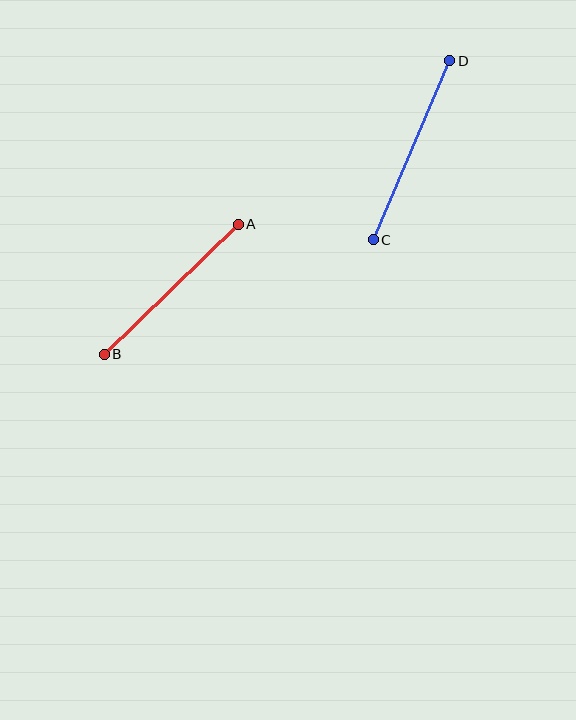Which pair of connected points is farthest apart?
Points C and D are farthest apart.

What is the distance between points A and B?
The distance is approximately 186 pixels.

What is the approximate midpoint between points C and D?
The midpoint is at approximately (412, 150) pixels.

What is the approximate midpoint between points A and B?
The midpoint is at approximately (171, 289) pixels.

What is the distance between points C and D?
The distance is approximately 195 pixels.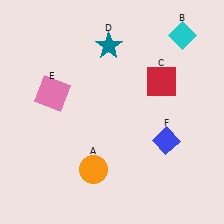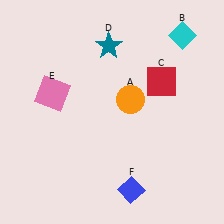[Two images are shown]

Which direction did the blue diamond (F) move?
The blue diamond (F) moved down.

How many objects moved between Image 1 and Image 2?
2 objects moved between the two images.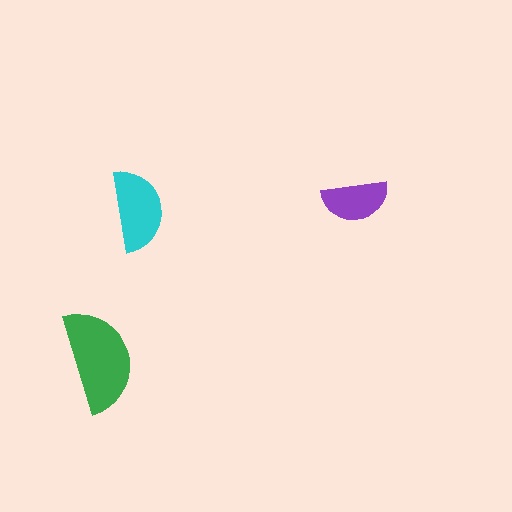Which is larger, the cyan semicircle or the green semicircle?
The green one.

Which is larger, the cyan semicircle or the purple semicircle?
The cyan one.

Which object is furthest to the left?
The green semicircle is leftmost.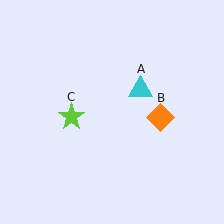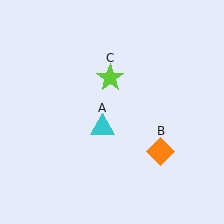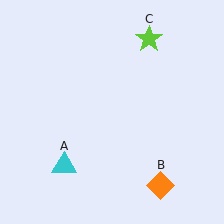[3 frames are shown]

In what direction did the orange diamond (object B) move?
The orange diamond (object B) moved down.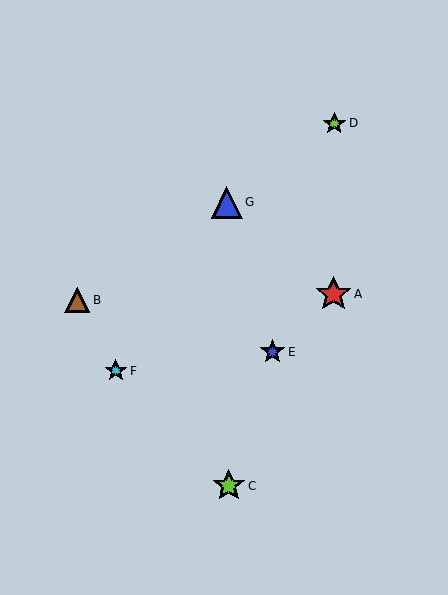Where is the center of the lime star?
The center of the lime star is at (229, 486).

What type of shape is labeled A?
Shape A is a red star.